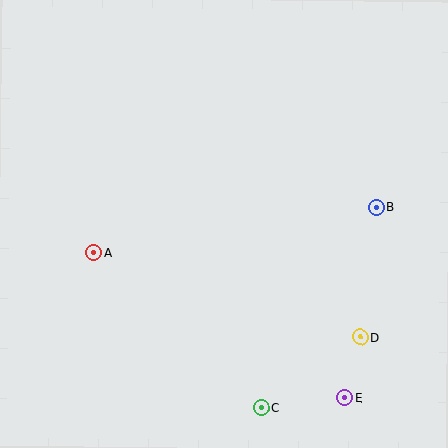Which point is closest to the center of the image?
Point A at (93, 252) is closest to the center.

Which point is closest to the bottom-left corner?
Point A is closest to the bottom-left corner.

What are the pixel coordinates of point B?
Point B is at (377, 207).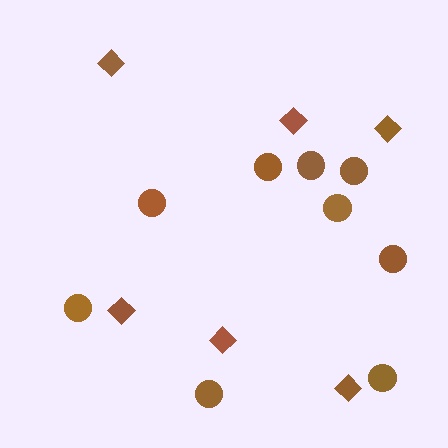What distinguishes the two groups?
There are 2 groups: one group of circles (9) and one group of diamonds (6).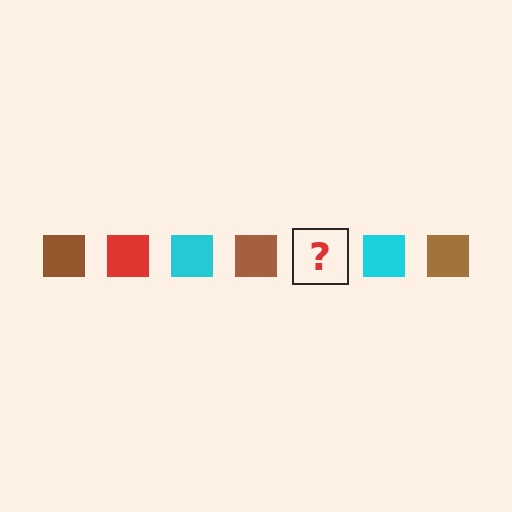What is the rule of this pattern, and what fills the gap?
The rule is that the pattern cycles through brown, red, cyan squares. The gap should be filled with a red square.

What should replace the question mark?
The question mark should be replaced with a red square.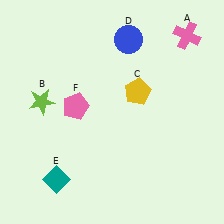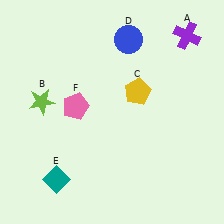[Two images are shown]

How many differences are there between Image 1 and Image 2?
There is 1 difference between the two images.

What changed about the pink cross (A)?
In Image 1, A is pink. In Image 2, it changed to purple.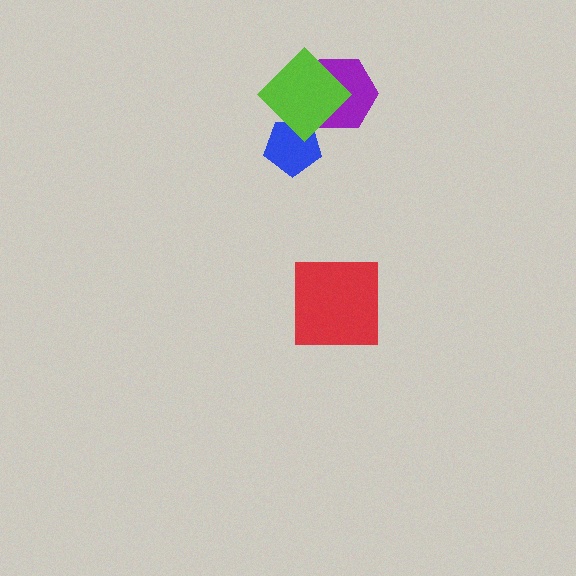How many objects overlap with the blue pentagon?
1 object overlaps with the blue pentagon.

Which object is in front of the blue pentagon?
The lime diamond is in front of the blue pentagon.